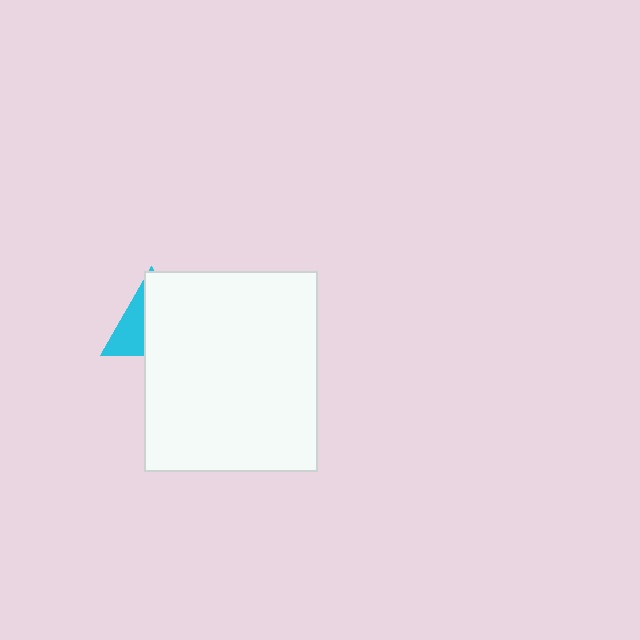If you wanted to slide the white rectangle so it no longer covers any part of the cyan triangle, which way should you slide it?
Slide it right — that is the most direct way to separate the two shapes.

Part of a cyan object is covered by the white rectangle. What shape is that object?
It is a triangle.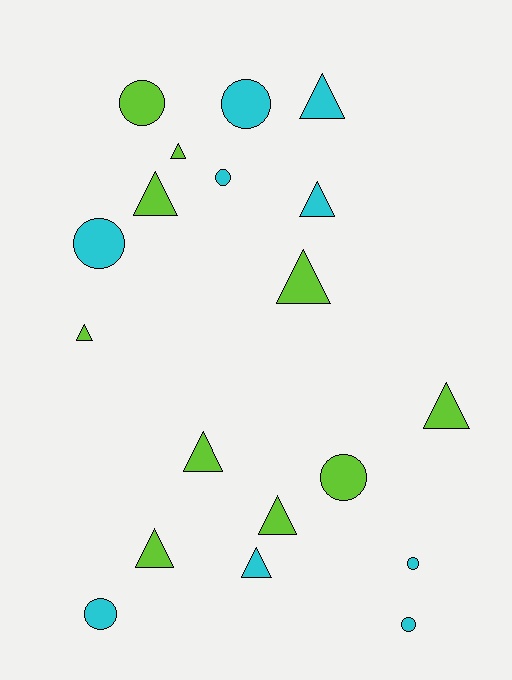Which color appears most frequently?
Lime, with 10 objects.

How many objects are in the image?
There are 19 objects.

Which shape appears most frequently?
Triangle, with 11 objects.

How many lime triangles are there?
There are 8 lime triangles.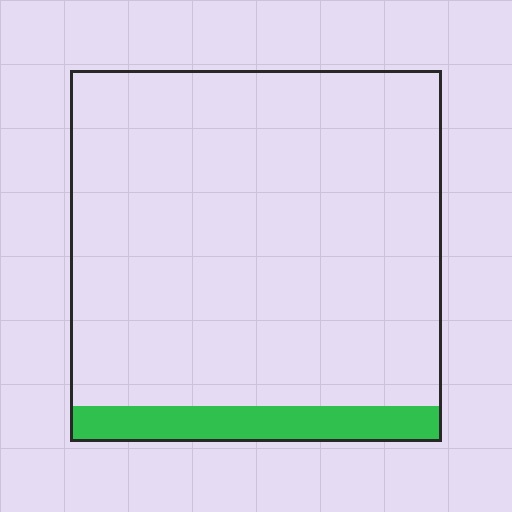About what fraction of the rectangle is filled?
About one tenth (1/10).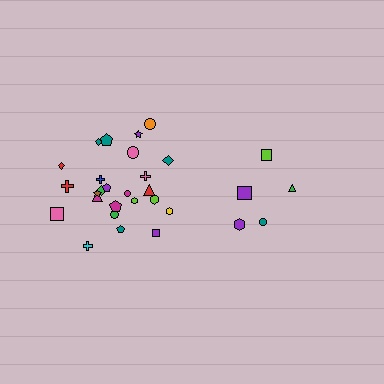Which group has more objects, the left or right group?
The left group.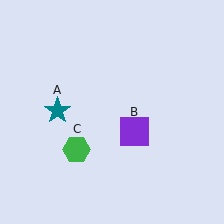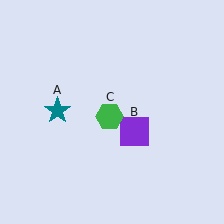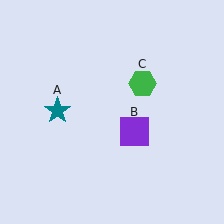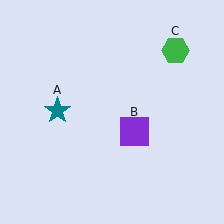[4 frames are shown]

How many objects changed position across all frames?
1 object changed position: green hexagon (object C).